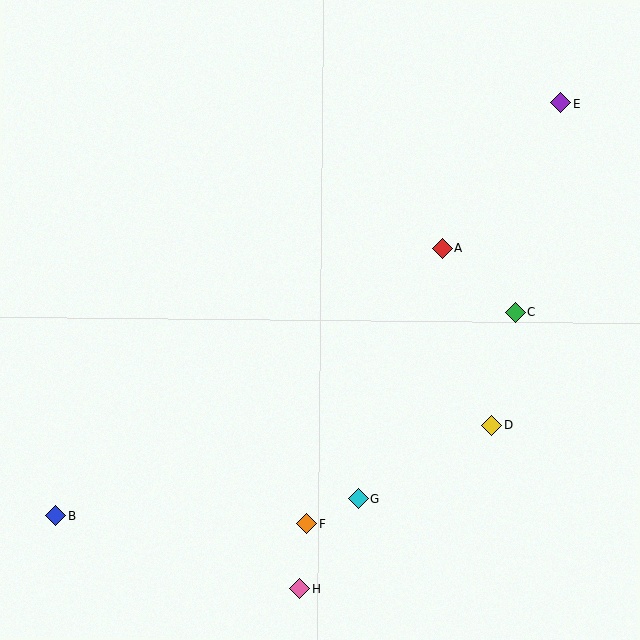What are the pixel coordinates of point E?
Point E is at (561, 103).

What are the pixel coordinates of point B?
Point B is at (56, 516).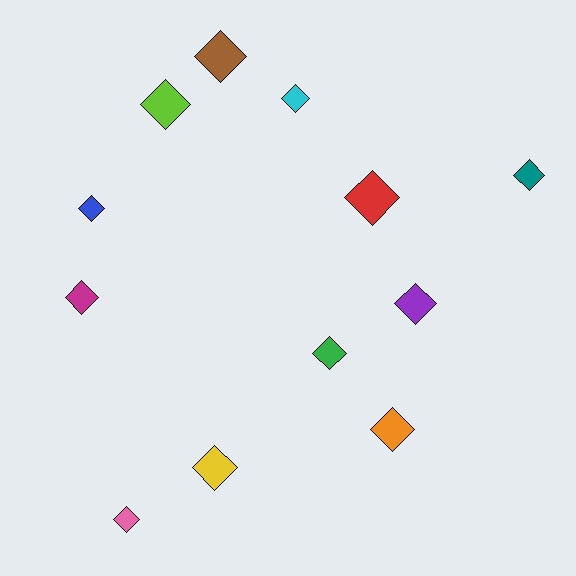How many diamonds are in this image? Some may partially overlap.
There are 12 diamonds.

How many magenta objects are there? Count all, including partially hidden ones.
There is 1 magenta object.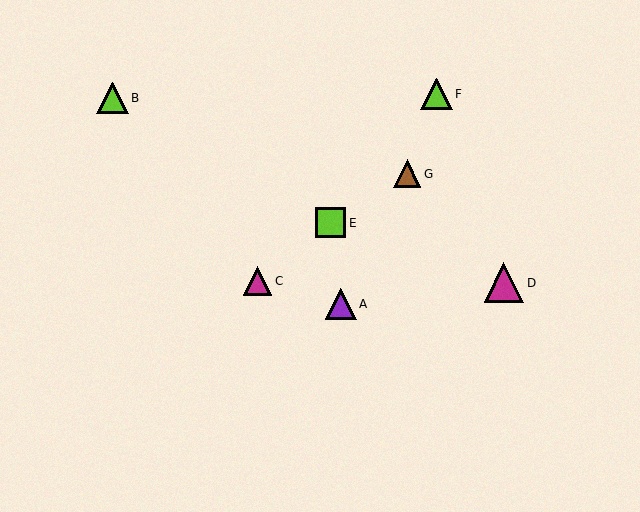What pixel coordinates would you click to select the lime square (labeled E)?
Click at (331, 223) to select the lime square E.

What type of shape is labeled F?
Shape F is a lime triangle.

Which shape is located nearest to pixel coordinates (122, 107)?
The lime triangle (labeled B) at (113, 98) is nearest to that location.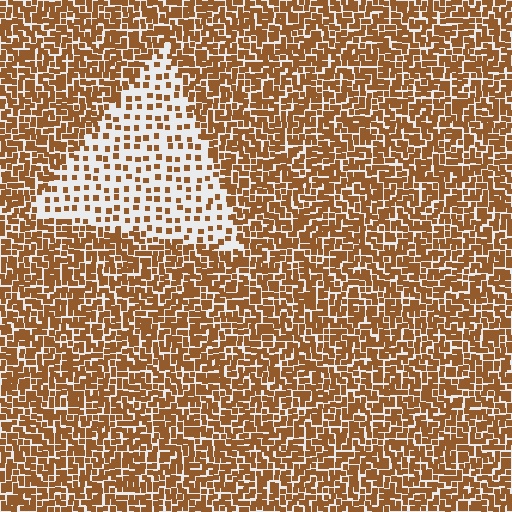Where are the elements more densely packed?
The elements are more densely packed outside the triangle boundary.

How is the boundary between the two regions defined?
The boundary is defined by a change in element density (approximately 2.8x ratio). All elements are the same color, size, and shape.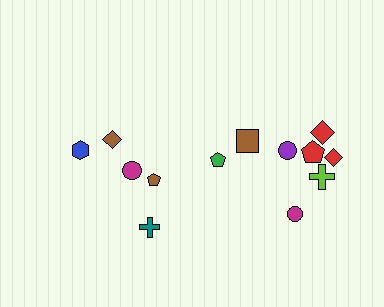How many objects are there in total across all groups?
There are 13 objects.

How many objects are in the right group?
There are 8 objects.